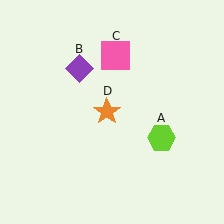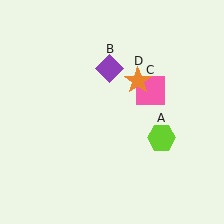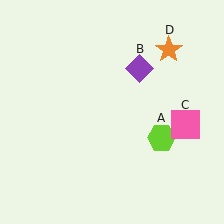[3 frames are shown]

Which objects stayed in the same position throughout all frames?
Lime hexagon (object A) remained stationary.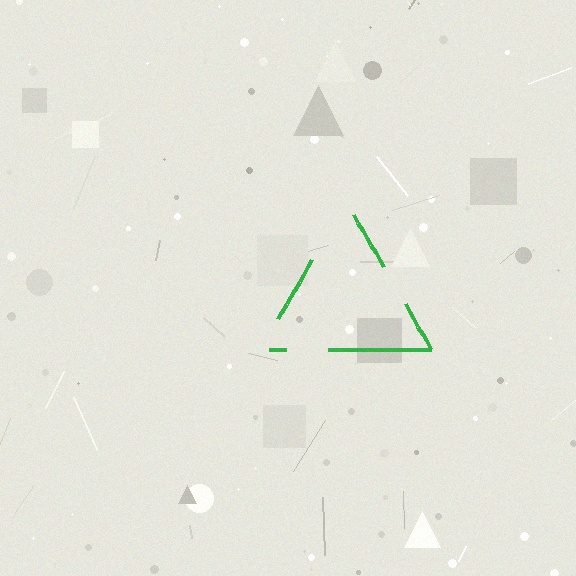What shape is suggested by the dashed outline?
The dashed outline suggests a triangle.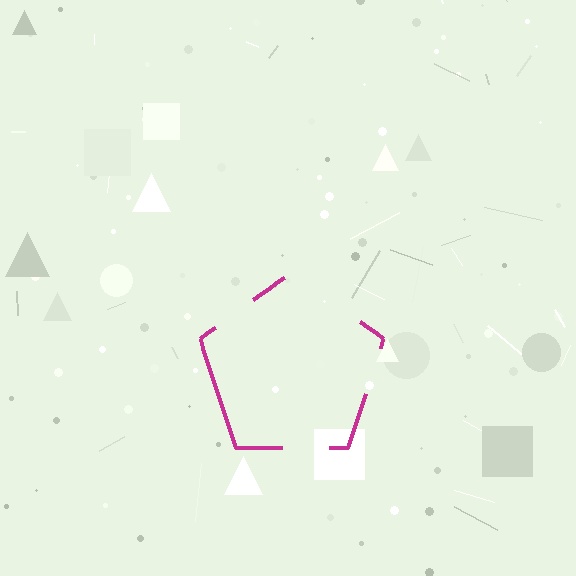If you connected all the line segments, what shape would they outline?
They would outline a pentagon.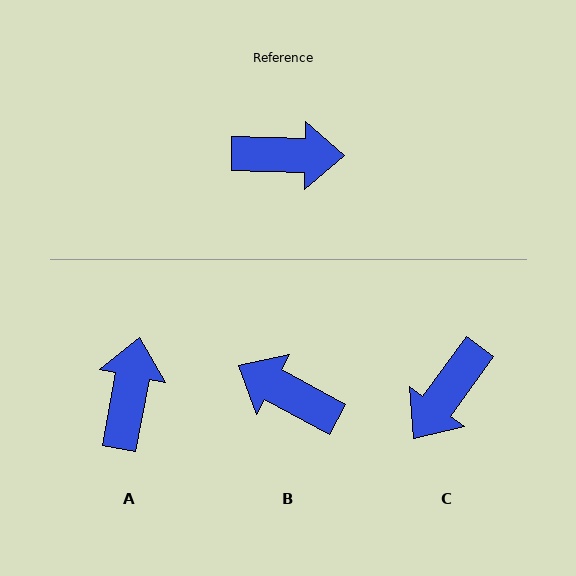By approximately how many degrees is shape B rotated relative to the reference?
Approximately 153 degrees counter-clockwise.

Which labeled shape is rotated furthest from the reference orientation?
B, about 153 degrees away.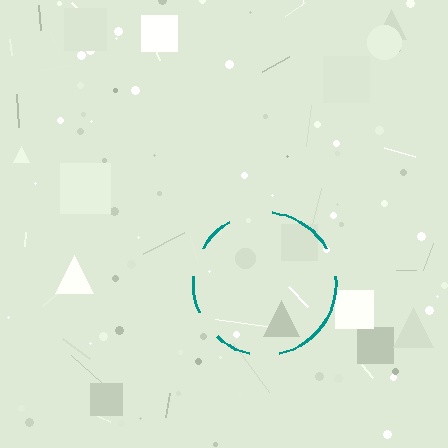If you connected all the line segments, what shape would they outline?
They would outline a circle.